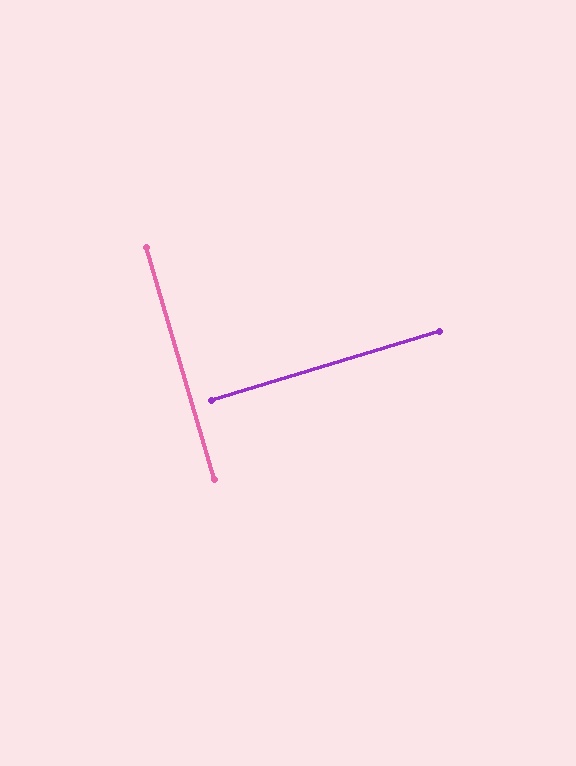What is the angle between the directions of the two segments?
Approximately 89 degrees.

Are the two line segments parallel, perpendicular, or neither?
Perpendicular — they meet at approximately 89°.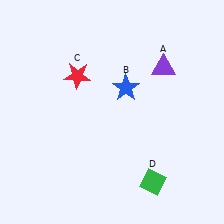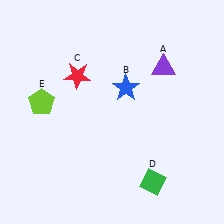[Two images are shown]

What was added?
A lime pentagon (E) was added in Image 2.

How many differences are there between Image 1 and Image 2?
There is 1 difference between the two images.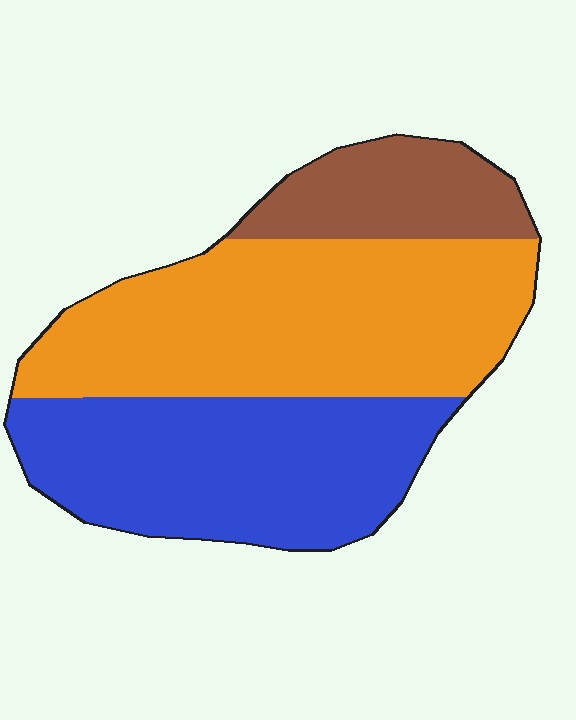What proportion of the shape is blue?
Blue covers about 35% of the shape.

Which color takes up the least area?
Brown, at roughly 15%.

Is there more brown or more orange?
Orange.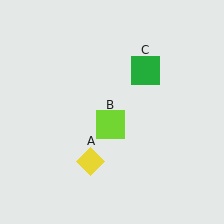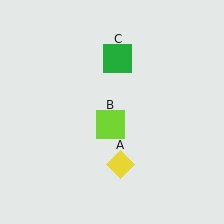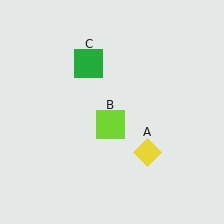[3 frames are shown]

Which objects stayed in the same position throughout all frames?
Lime square (object B) remained stationary.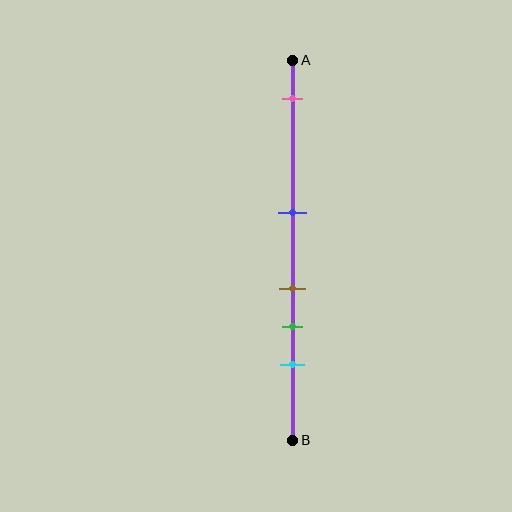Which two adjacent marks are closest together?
The brown and green marks are the closest adjacent pair.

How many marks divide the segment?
There are 5 marks dividing the segment.